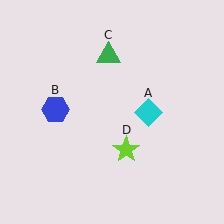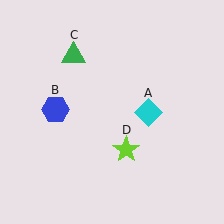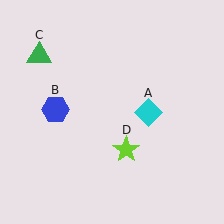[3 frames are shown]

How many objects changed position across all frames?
1 object changed position: green triangle (object C).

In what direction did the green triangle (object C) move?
The green triangle (object C) moved left.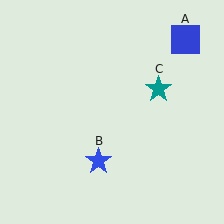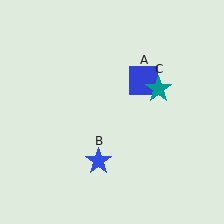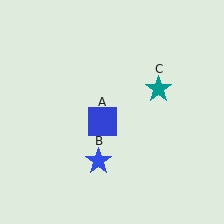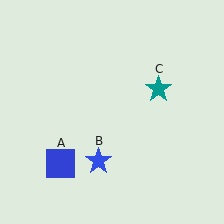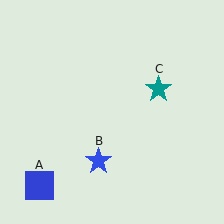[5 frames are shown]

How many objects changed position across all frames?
1 object changed position: blue square (object A).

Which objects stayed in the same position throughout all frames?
Blue star (object B) and teal star (object C) remained stationary.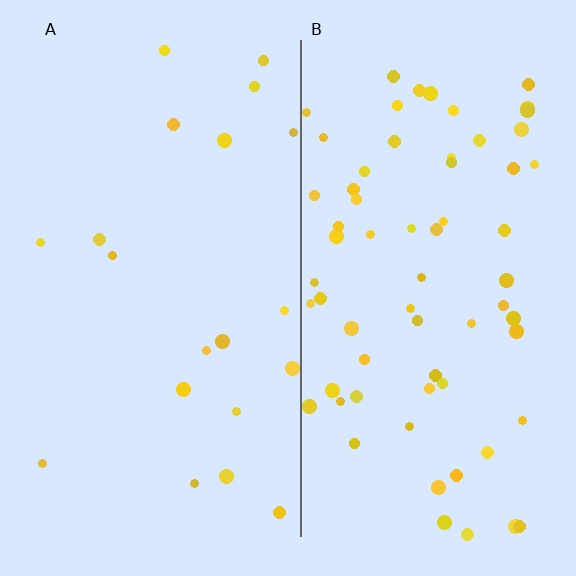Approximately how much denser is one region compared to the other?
Approximately 3.4× — region B over region A.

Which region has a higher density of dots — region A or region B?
B (the right).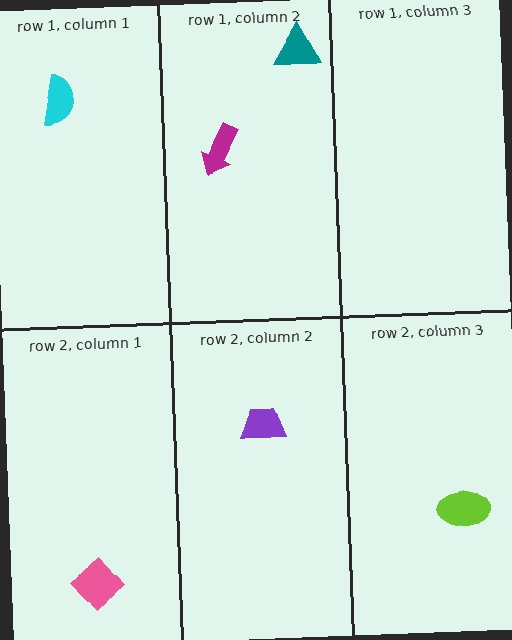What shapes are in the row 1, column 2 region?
The magenta arrow, the teal triangle.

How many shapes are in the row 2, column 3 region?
1.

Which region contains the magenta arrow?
The row 1, column 2 region.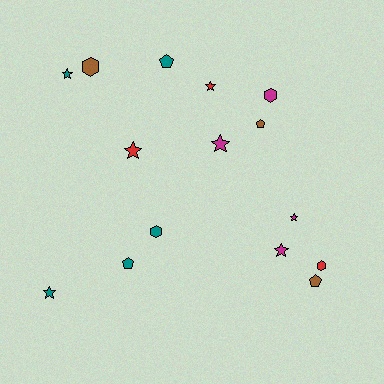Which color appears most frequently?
Teal, with 5 objects.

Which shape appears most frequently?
Star, with 7 objects.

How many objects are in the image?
There are 15 objects.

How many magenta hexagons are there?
There is 1 magenta hexagon.